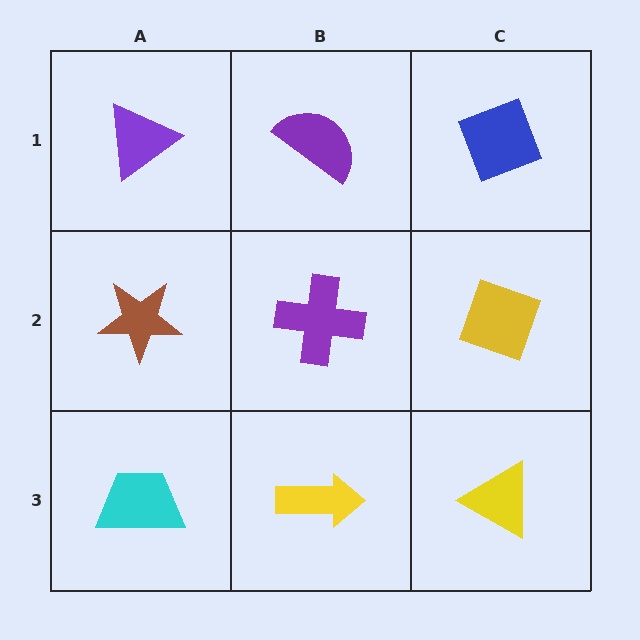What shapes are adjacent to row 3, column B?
A purple cross (row 2, column B), a cyan trapezoid (row 3, column A), a yellow triangle (row 3, column C).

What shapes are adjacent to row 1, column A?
A brown star (row 2, column A), a purple semicircle (row 1, column B).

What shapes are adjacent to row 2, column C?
A blue diamond (row 1, column C), a yellow triangle (row 3, column C), a purple cross (row 2, column B).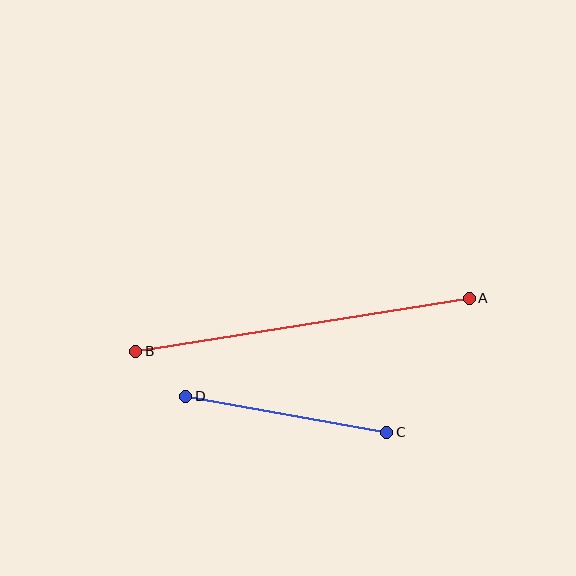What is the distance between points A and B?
The distance is approximately 337 pixels.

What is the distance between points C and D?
The distance is approximately 204 pixels.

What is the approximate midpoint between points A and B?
The midpoint is at approximately (303, 325) pixels.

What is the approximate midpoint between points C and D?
The midpoint is at approximately (286, 414) pixels.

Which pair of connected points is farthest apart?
Points A and B are farthest apart.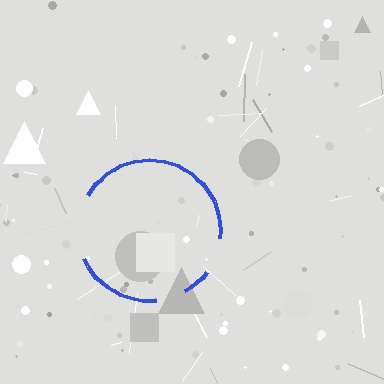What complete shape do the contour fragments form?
The contour fragments form a circle.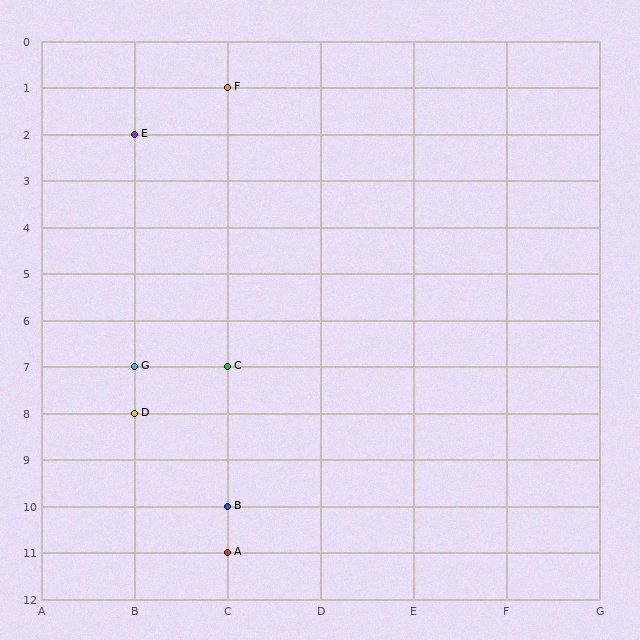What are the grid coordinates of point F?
Point F is at grid coordinates (C, 1).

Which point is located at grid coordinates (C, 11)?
Point A is at (C, 11).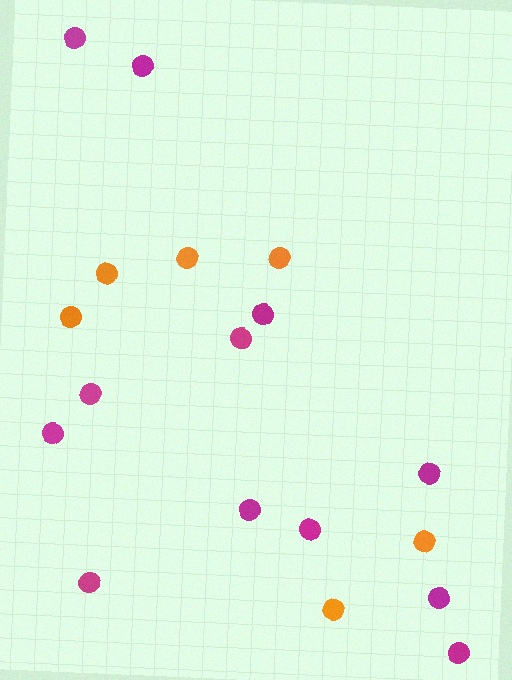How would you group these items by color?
There are 2 groups: one group of magenta circles (12) and one group of orange circles (6).